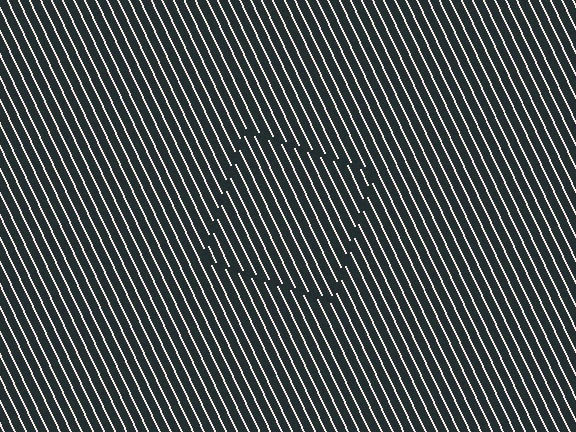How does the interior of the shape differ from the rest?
The interior of the shape contains the same grating, shifted by half a period — the contour is defined by the phase discontinuity where line-ends from the inner and outer gratings abut.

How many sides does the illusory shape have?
4 sides — the line-ends trace a square.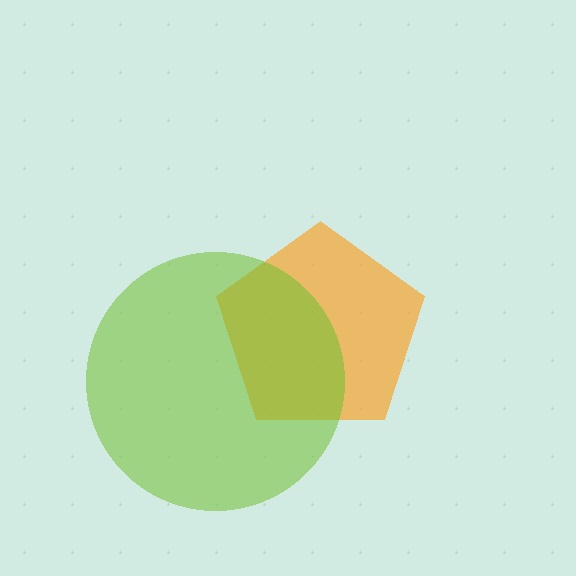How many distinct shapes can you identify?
There are 2 distinct shapes: an orange pentagon, a lime circle.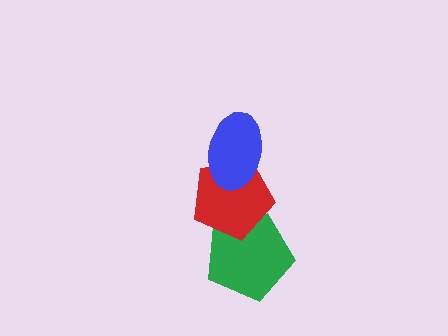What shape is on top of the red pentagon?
The blue ellipse is on top of the red pentagon.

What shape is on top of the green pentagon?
The red pentagon is on top of the green pentagon.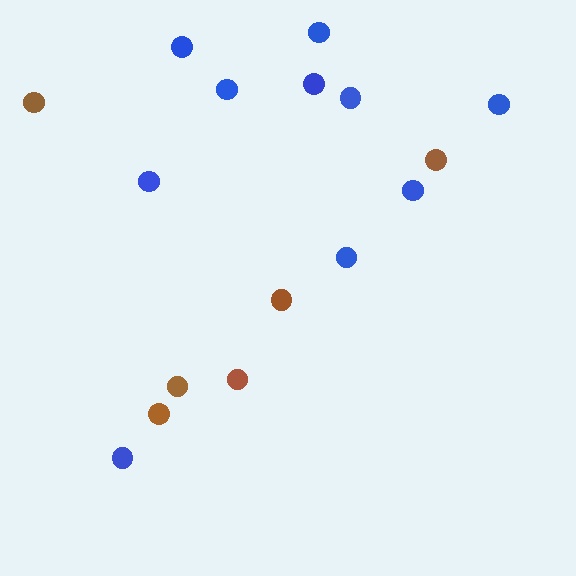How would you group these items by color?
There are 2 groups: one group of blue circles (10) and one group of brown circles (6).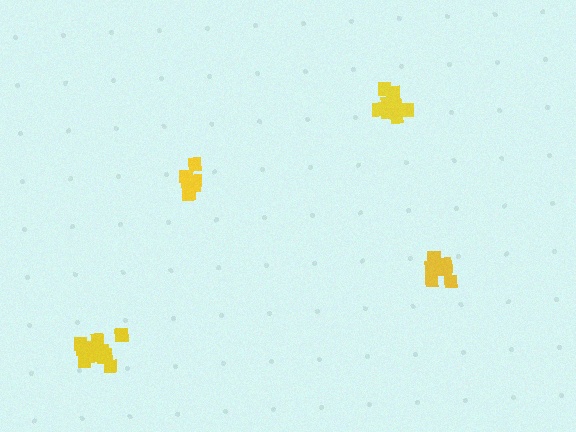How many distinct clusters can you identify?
There are 4 distinct clusters.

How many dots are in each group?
Group 1: 10 dots, Group 2: 12 dots, Group 3: 6 dots, Group 4: 9 dots (37 total).